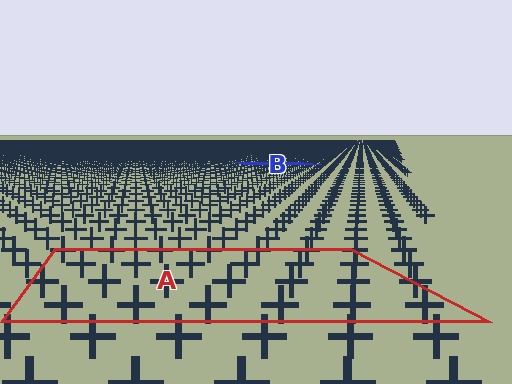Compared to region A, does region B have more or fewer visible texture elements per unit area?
Region B has more texture elements per unit area — they are packed more densely because it is farther away.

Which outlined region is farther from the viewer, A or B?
Region B is farther from the viewer — the texture elements inside it appear smaller and more densely packed.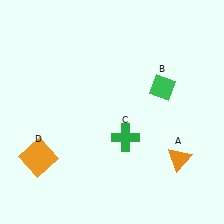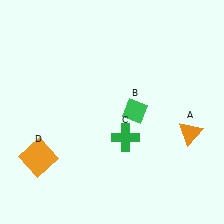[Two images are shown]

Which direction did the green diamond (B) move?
The green diamond (B) moved left.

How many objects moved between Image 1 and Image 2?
2 objects moved between the two images.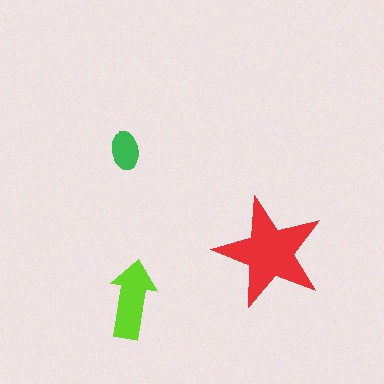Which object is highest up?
The green ellipse is topmost.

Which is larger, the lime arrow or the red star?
The red star.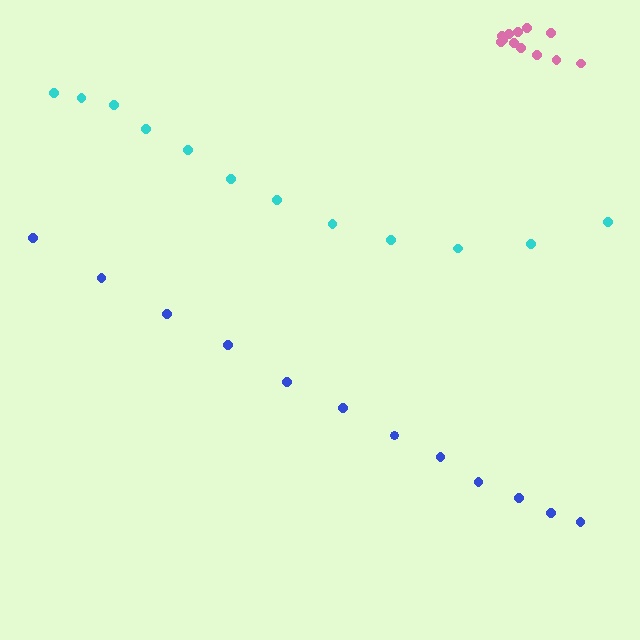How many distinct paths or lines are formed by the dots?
There are 3 distinct paths.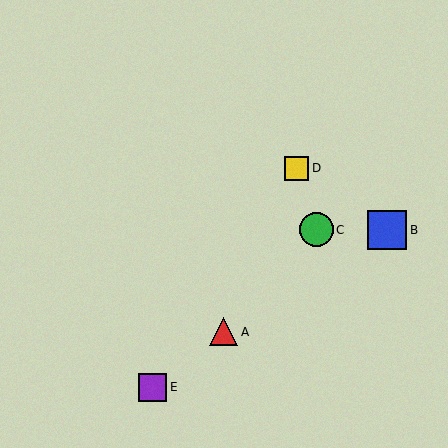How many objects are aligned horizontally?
2 objects (B, C) are aligned horizontally.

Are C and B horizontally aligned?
Yes, both are at y≈230.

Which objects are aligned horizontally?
Objects B, C are aligned horizontally.